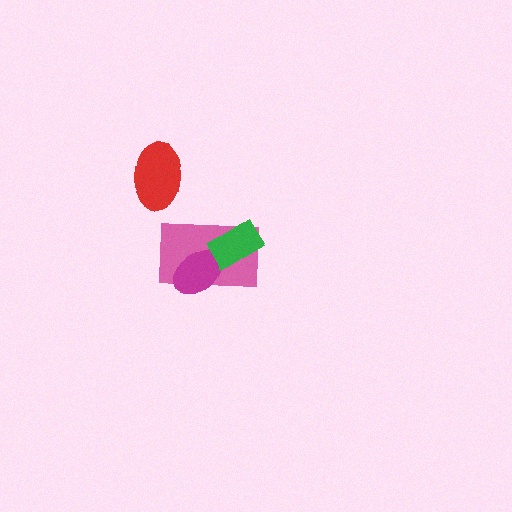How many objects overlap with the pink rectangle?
2 objects overlap with the pink rectangle.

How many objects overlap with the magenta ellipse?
2 objects overlap with the magenta ellipse.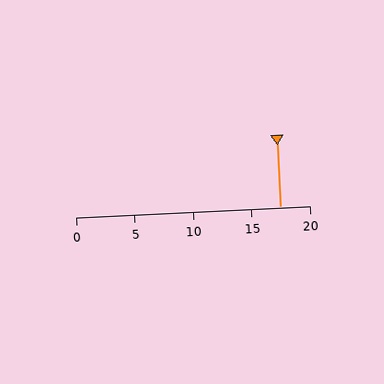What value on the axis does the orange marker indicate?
The marker indicates approximately 17.5.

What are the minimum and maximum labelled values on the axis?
The axis runs from 0 to 20.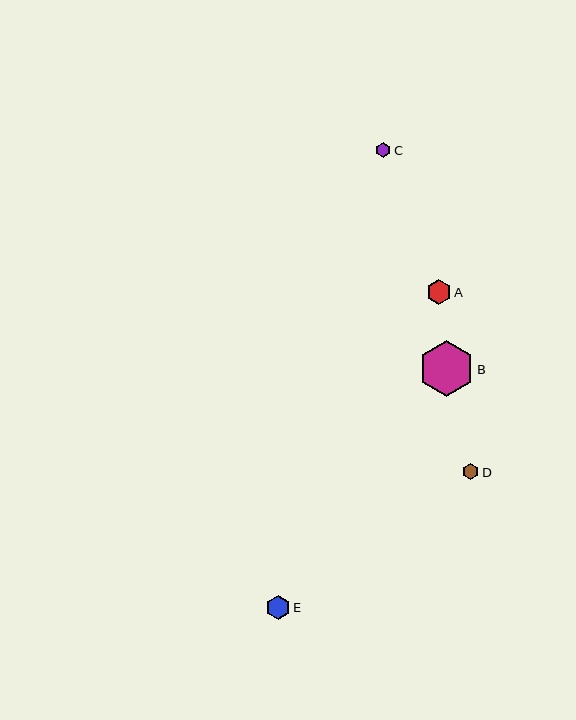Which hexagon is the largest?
Hexagon B is the largest with a size of approximately 56 pixels.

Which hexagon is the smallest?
Hexagon C is the smallest with a size of approximately 15 pixels.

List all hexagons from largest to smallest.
From largest to smallest: B, A, E, D, C.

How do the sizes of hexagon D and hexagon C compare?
Hexagon D and hexagon C are approximately the same size.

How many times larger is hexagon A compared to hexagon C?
Hexagon A is approximately 1.6 times the size of hexagon C.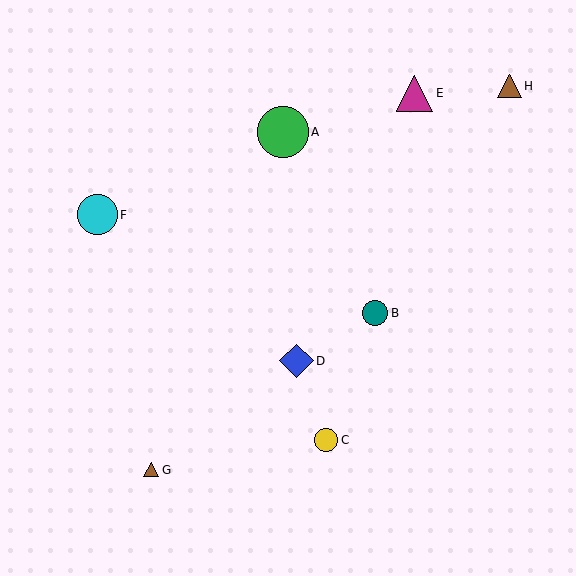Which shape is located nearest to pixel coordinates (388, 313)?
The teal circle (labeled B) at (375, 313) is nearest to that location.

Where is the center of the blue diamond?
The center of the blue diamond is at (296, 361).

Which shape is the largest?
The green circle (labeled A) is the largest.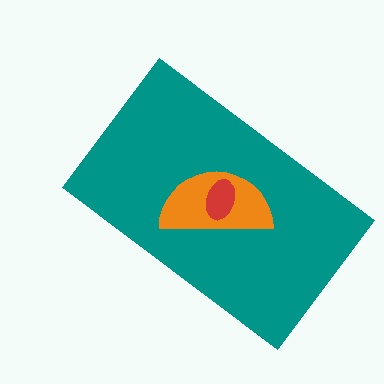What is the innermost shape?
The red ellipse.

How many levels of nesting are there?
3.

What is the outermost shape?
The teal rectangle.